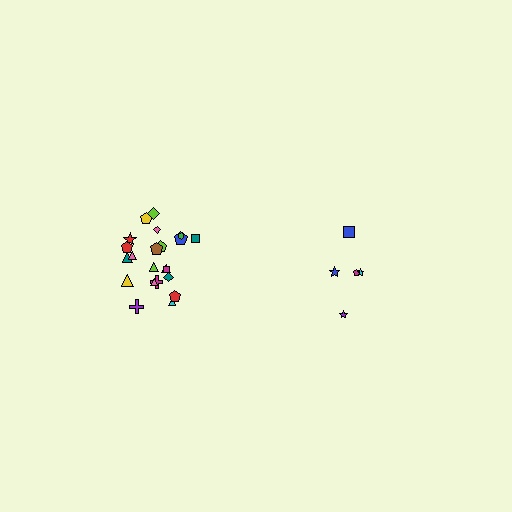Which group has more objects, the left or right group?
The left group.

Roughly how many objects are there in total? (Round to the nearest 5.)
Roughly 25 objects in total.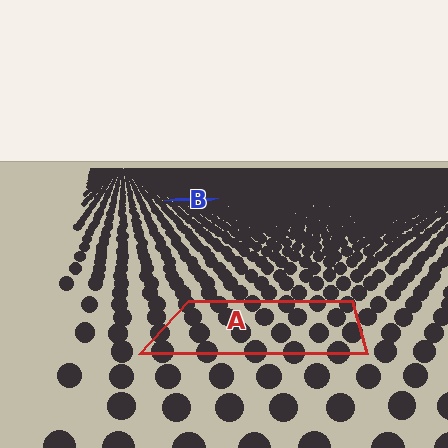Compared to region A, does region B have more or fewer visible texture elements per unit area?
Region B has more texture elements per unit area — they are packed more densely because it is farther away.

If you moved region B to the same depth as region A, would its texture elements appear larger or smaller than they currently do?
They would appear larger. At a closer depth, the same texture elements are projected at a bigger on-screen size.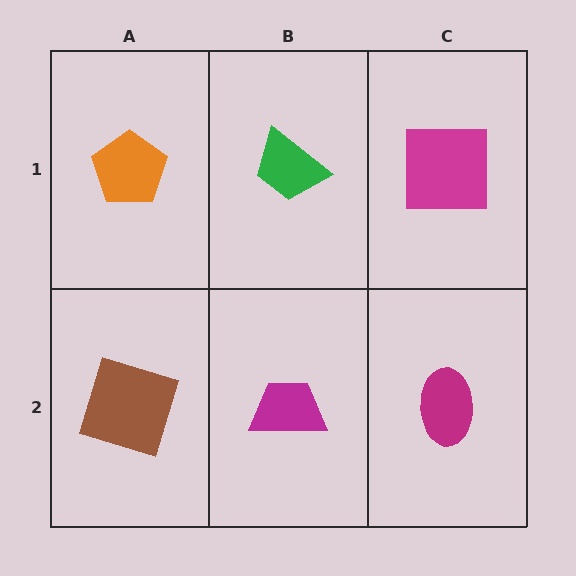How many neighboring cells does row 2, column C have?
2.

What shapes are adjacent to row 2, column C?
A magenta square (row 1, column C), a magenta trapezoid (row 2, column B).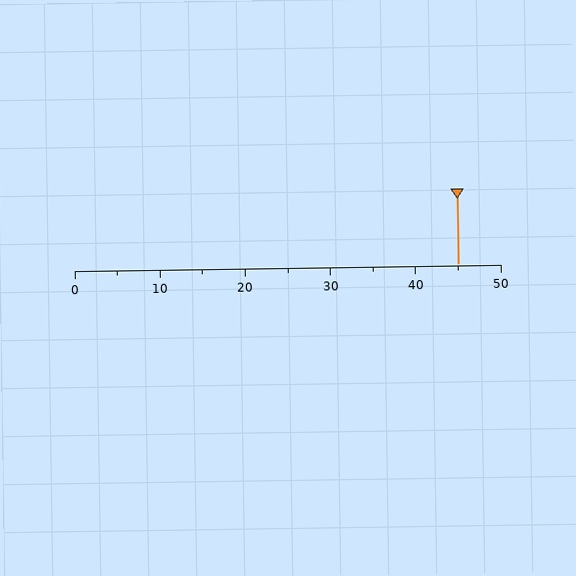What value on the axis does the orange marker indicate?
The marker indicates approximately 45.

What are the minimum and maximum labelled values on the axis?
The axis runs from 0 to 50.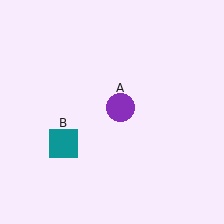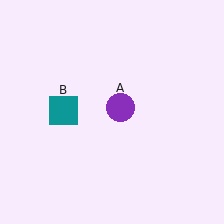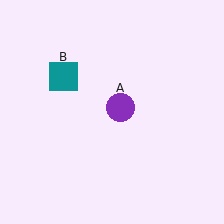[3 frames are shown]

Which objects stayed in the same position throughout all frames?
Purple circle (object A) remained stationary.